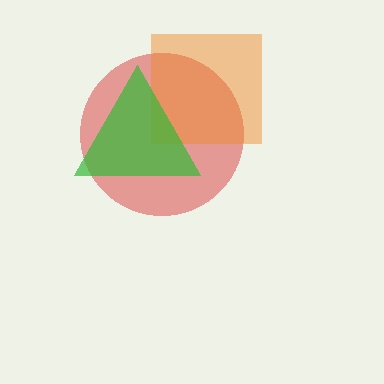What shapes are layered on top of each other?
The layered shapes are: a red circle, an orange square, a green triangle.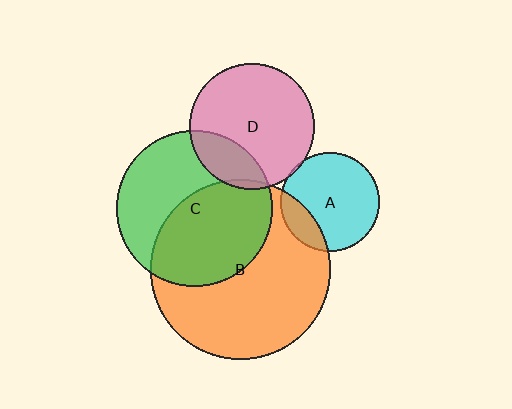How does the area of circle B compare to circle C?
Approximately 1.3 times.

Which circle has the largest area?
Circle B (orange).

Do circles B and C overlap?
Yes.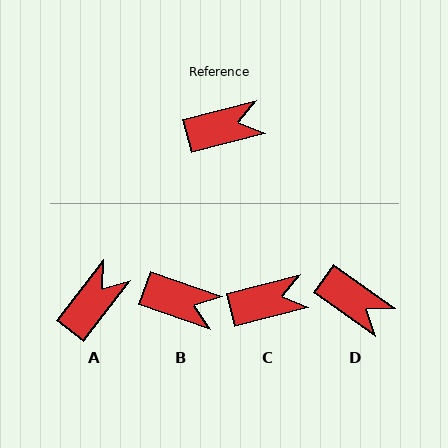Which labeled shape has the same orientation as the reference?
C.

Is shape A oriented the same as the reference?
No, it is off by about 38 degrees.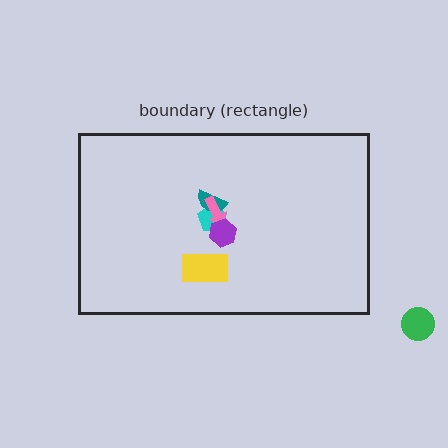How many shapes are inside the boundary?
5 inside, 1 outside.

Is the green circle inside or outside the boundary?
Outside.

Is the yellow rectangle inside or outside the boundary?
Inside.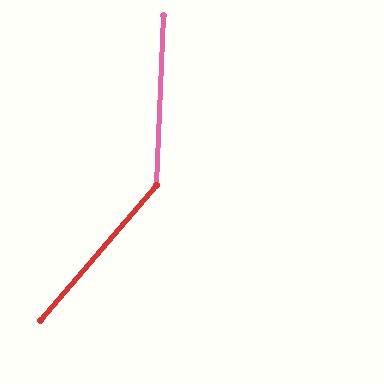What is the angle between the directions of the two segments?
Approximately 38 degrees.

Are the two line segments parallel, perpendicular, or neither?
Neither parallel nor perpendicular — they differ by about 38°.